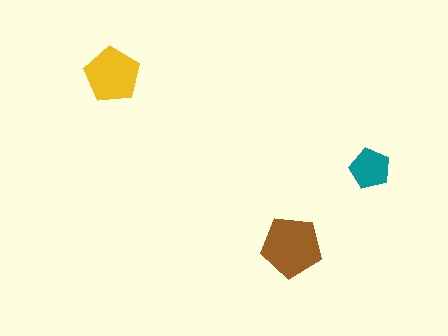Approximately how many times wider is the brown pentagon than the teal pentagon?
About 1.5 times wider.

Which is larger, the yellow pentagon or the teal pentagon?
The yellow one.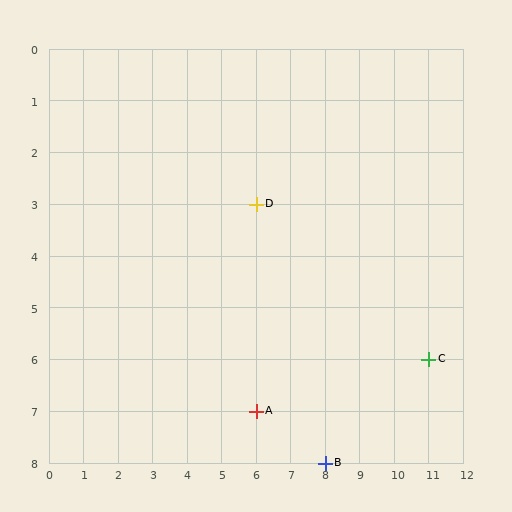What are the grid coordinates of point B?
Point B is at grid coordinates (8, 8).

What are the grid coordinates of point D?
Point D is at grid coordinates (6, 3).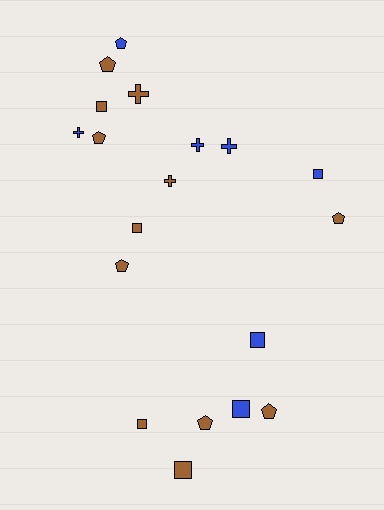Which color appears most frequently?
Brown, with 12 objects.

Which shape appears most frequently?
Square, with 7 objects.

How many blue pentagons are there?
There is 1 blue pentagon.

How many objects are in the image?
There are 19 objects.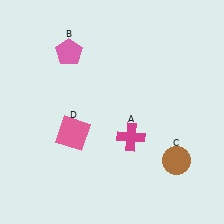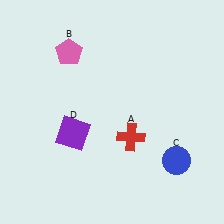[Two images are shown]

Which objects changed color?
A changed from magenta to red. C changed from brown to blue. D changed from pink to purple.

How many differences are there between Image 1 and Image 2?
There are 3 differences between the two images.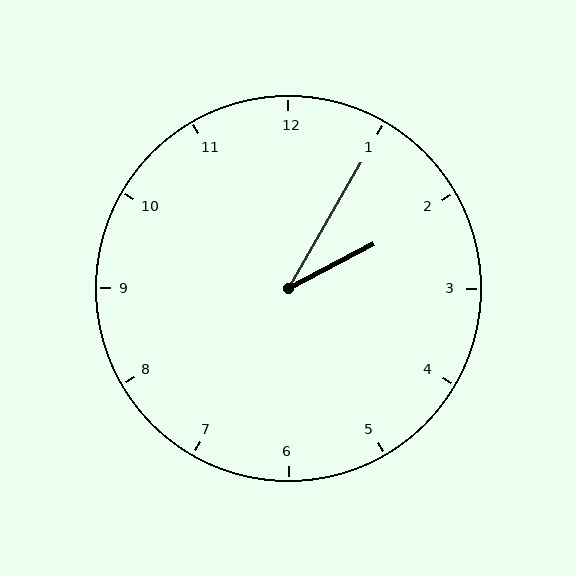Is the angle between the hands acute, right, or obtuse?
It is acute.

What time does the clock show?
2:05.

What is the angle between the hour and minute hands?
Approximately 32 degrees.